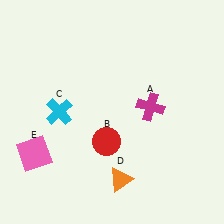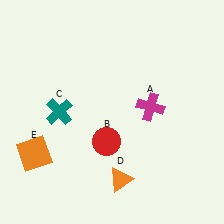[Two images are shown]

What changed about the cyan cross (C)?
In Image 1, C is cyan. In Image 2, it changed to teal.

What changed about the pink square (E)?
In Image 1, E is pink. In Image 2, it changed to orange.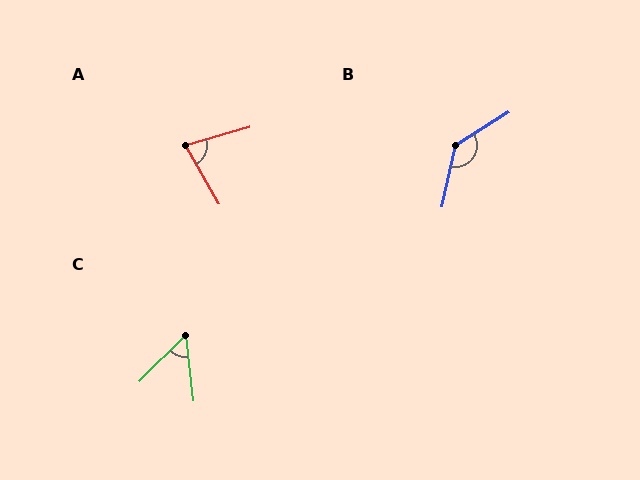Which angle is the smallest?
C, at approximately 52 degrees.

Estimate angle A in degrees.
Approximately 76 degrees.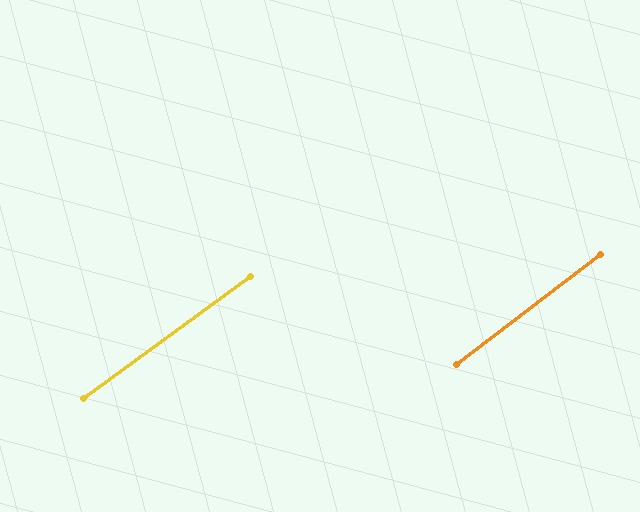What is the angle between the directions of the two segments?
Approximately 1 degree.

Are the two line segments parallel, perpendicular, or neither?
Parallel — their directions differ by only 1.0°.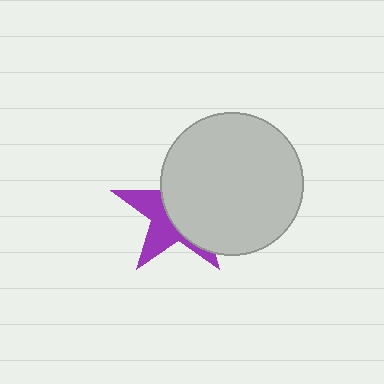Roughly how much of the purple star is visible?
A small part of it is visible (roughly 40%).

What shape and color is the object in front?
The object in front is a light gray circle.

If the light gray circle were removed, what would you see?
You would see the complete purple star.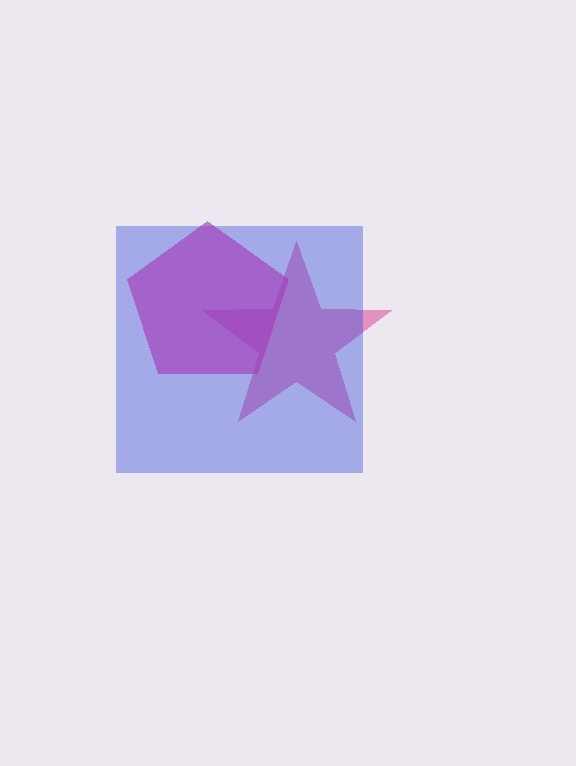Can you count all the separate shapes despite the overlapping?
Yes, there are 3 separate shapes.